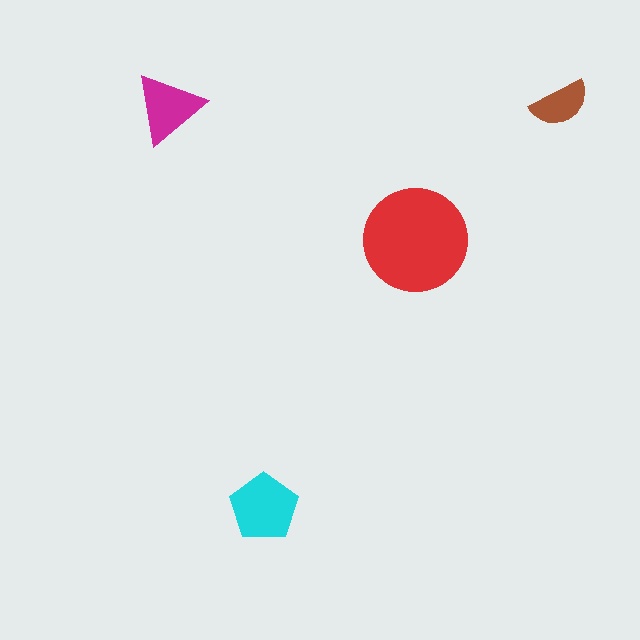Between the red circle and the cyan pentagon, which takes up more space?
The red circle.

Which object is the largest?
The red circle.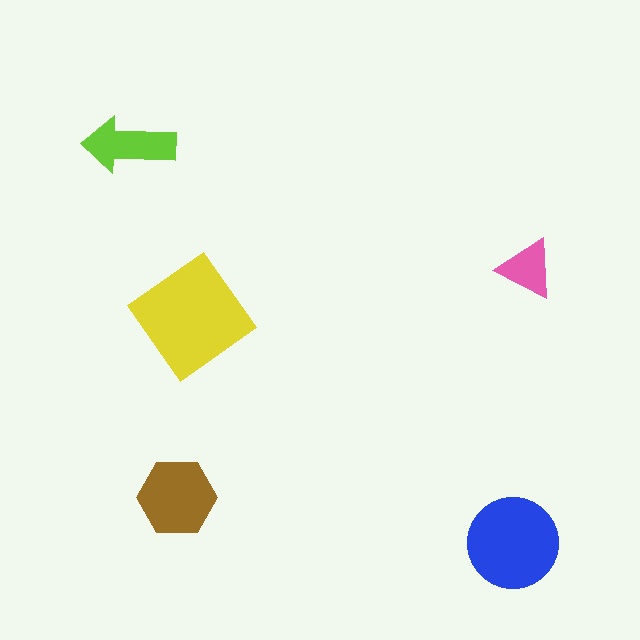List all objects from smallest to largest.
The pink triangle, the lime arrow, the brown hexagon, the blue circle, the yellow diamond.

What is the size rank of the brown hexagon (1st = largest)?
3rd.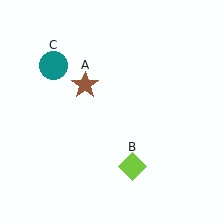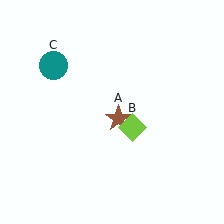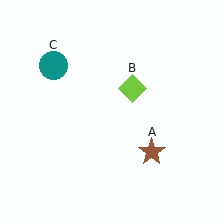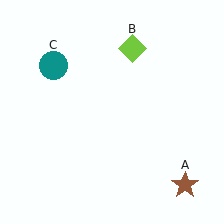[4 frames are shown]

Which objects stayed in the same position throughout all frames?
Teal circle (object C) remained stationary.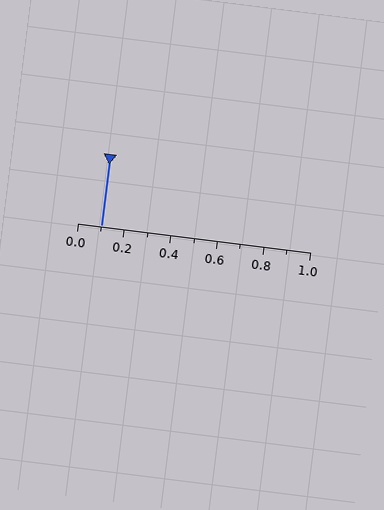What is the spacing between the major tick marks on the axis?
The major ticks are spaced 0.2 apart.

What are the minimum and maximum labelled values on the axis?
The axis runs from 0.0 to 1.0.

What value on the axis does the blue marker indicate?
The marker indicates approximately 0.1.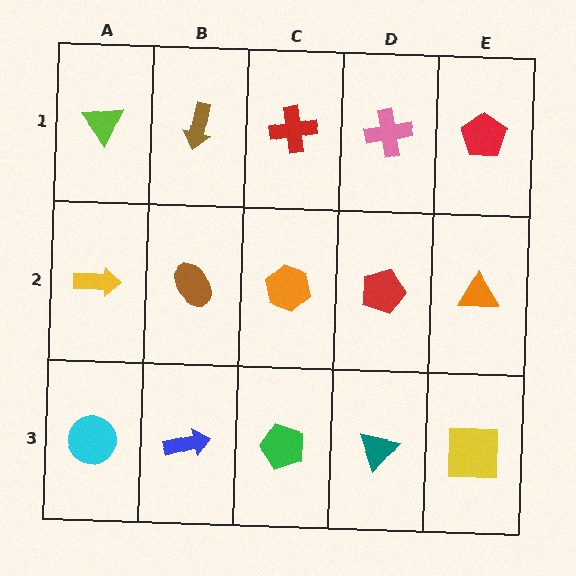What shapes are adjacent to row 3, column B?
A brown ellipse (row 2, column B), a cyan circle (row 3, column A), a green pentagon (row 3, column C).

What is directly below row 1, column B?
A brown ellipse.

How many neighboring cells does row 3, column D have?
3.